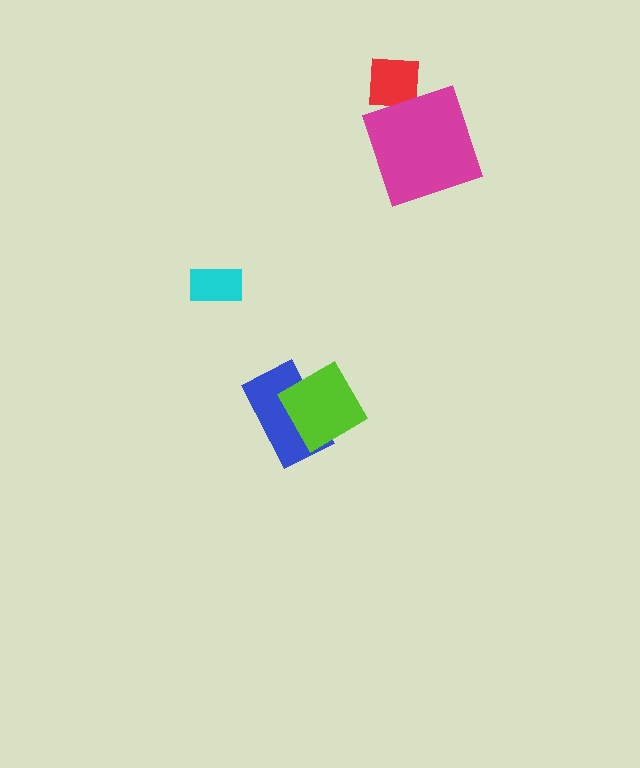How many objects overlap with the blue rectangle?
1 object overlaps with the blue rectangle.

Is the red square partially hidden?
Yes, it is partially covered by another shape.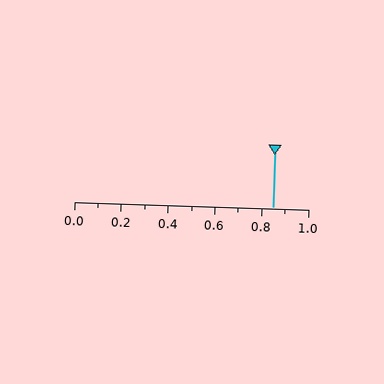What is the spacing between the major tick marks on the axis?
The major ticks are spaced 0.2 apart.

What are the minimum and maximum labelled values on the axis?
The axis runs from 0.0 to 1.0.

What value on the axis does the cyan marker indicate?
The marker indicates approximately 0.85.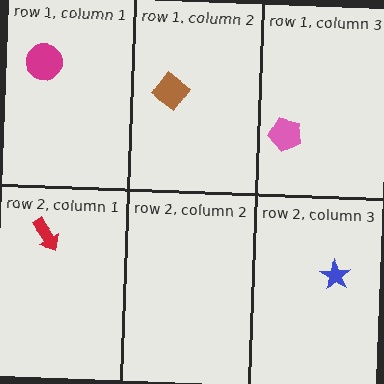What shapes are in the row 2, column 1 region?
The red arrow.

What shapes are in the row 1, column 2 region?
The brown diamond.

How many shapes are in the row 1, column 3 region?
1.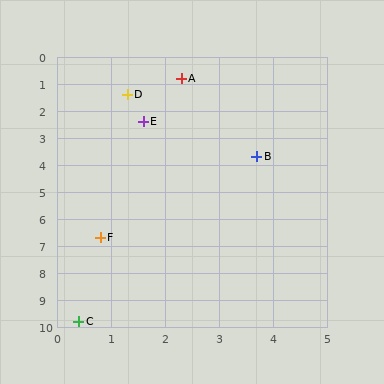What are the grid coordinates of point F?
Point F is at approximately (0.8, 6.7).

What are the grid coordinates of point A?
Point A is at approximately (2.3, 0.8).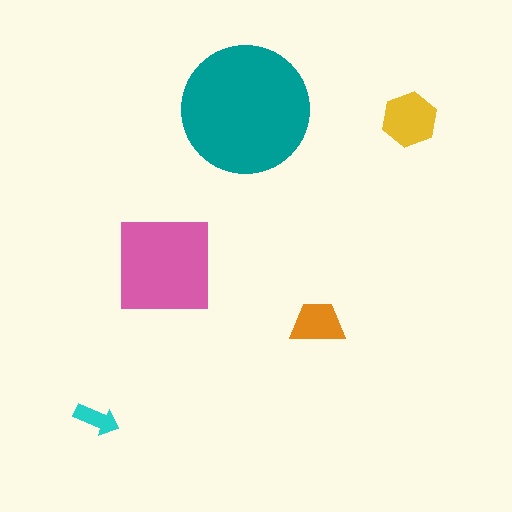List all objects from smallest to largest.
The cyan arrow, the orange trapezoid, the yellow hexagon, the pink square, the teal circle.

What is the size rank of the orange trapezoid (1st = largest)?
4th.